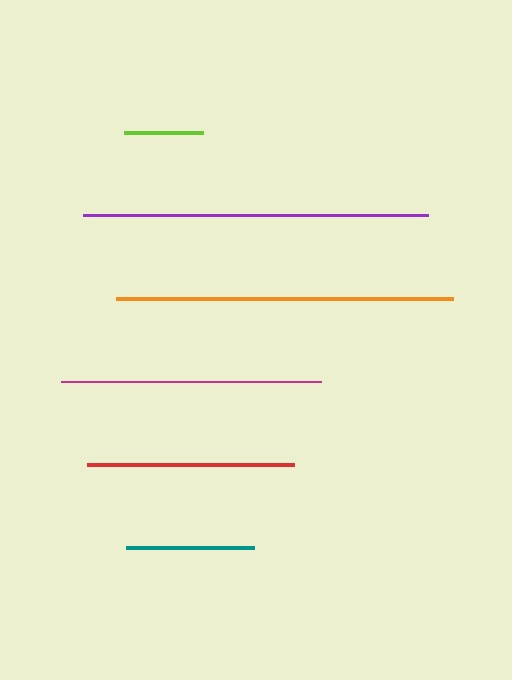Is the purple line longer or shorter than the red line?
The purple line is longer than the red line.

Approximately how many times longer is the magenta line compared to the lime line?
The magenta line is approximately 3.3 times the length of the lime line.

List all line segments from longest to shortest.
From longest to shortest: purple, orange, magenta, red, teal, lime.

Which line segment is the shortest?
The lime line is the shortest at approximately 79 pixels.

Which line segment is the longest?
The purple line is the longest at approximately 345 pixels.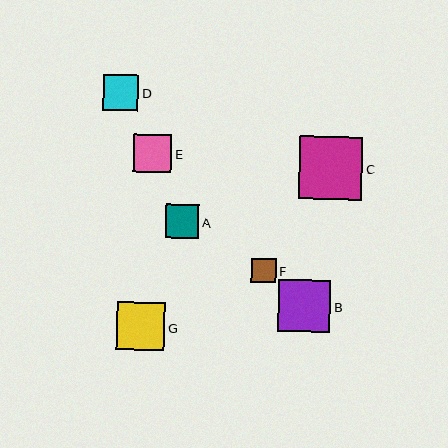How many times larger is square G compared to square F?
Square G is approximately 2.0 times the size of square F.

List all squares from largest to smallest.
From largest to smallest: C, B, G, E, D, A, F.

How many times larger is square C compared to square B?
Square C is approximately 1.2 times the size of square B.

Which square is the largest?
Square C is the largest with a size of approximately 63 pixels.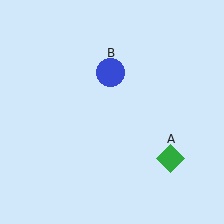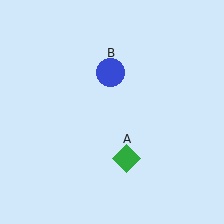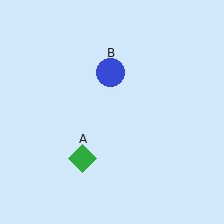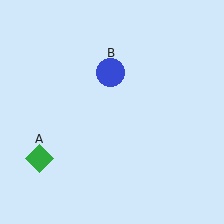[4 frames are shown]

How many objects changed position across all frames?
1 object changed position: green diamond (object A).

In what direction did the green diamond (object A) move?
The green diamond (object A) moved left.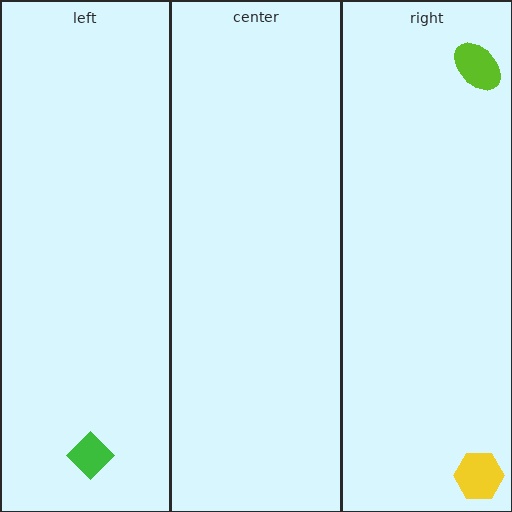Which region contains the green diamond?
The left region.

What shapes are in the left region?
The green diamond.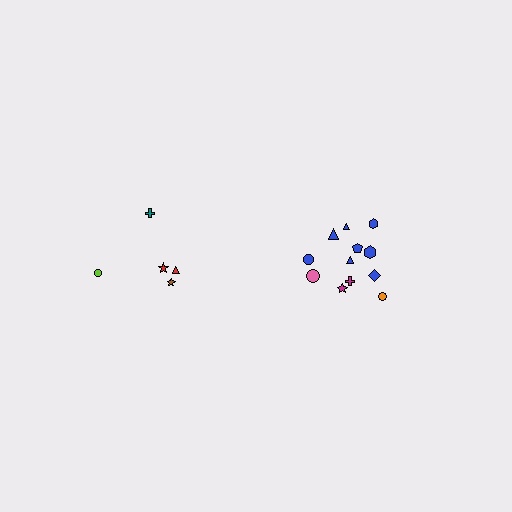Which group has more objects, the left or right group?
The right group.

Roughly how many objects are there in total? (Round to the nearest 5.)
Roughly 15 objects in total.